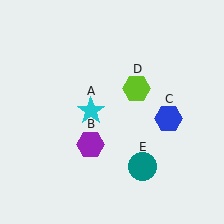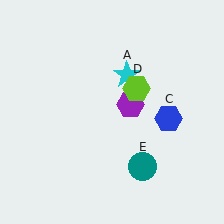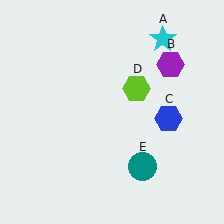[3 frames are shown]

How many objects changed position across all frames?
2 objects changed position: cyan star (object A), purple hexagon (object B).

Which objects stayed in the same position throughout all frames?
Blue hexagon (object C) and lime hexagon (object D) and teal circle (object E) remained stationary.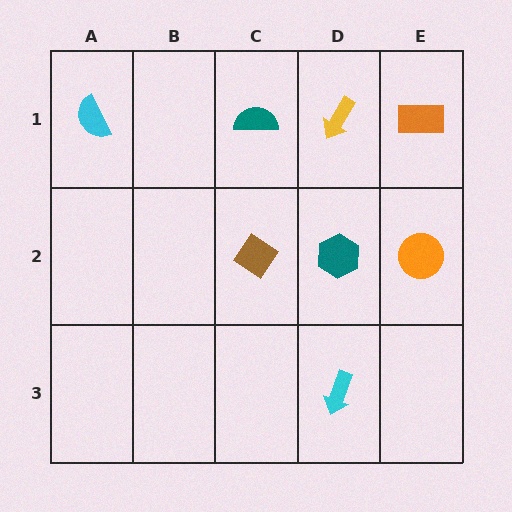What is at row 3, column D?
A cyan arrow.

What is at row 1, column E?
An orange rectangle.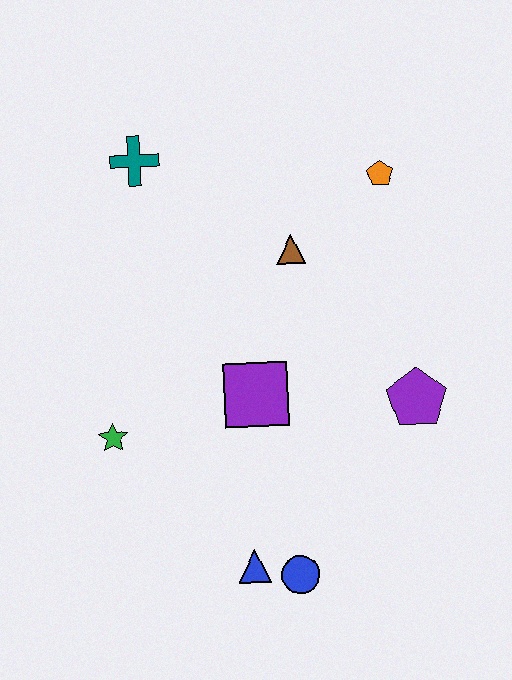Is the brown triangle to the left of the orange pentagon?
Yes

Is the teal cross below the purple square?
No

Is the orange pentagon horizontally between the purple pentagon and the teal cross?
Yes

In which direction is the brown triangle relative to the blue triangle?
The brown triangle is above the blue triangle.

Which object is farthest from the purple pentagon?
The teal cross is farthest from the purple pentagon.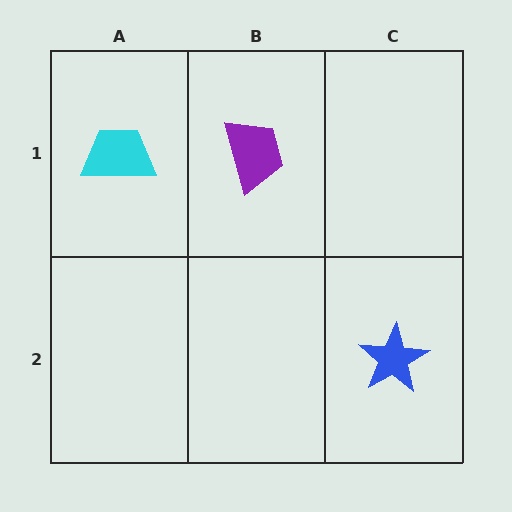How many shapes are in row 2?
1 shape.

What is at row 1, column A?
A cyan trapezoid.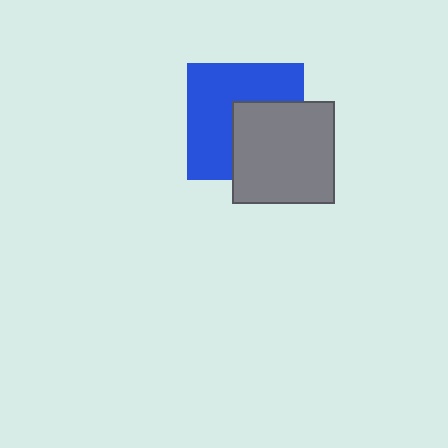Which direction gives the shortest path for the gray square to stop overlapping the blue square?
Moving toward the lower-right gives the shortest separation.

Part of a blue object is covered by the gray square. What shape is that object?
It is a square.